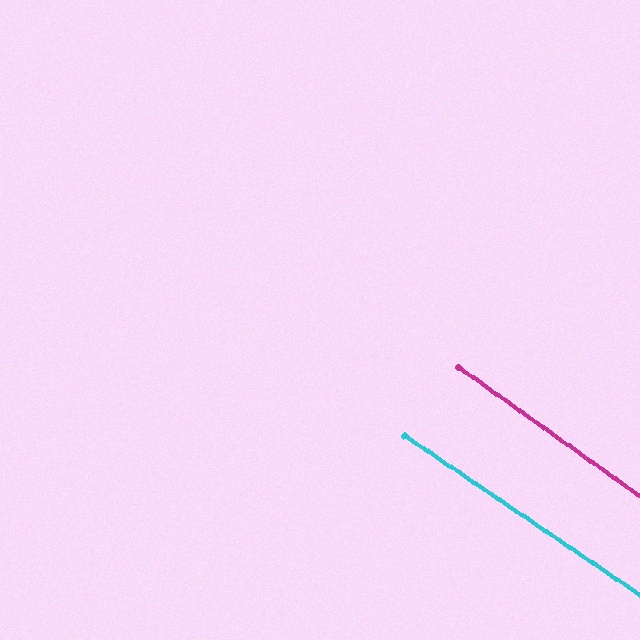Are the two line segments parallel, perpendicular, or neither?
Parallel — their directions differ by only 1.3°.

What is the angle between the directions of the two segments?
Approximately 1 degree.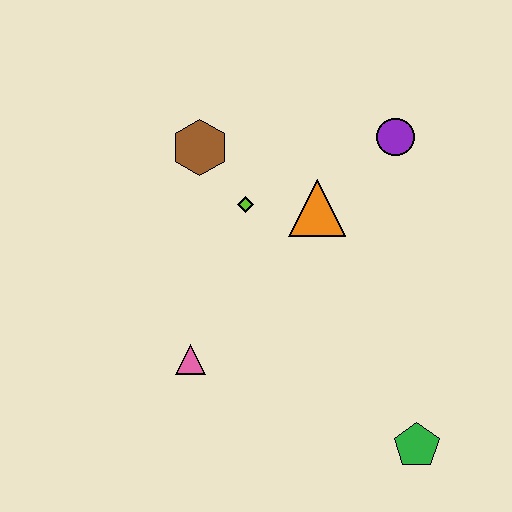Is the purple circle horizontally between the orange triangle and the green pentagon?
Yes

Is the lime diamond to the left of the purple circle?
Yes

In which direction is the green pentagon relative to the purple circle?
The green pentagon is below the purple circle.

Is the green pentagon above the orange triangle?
No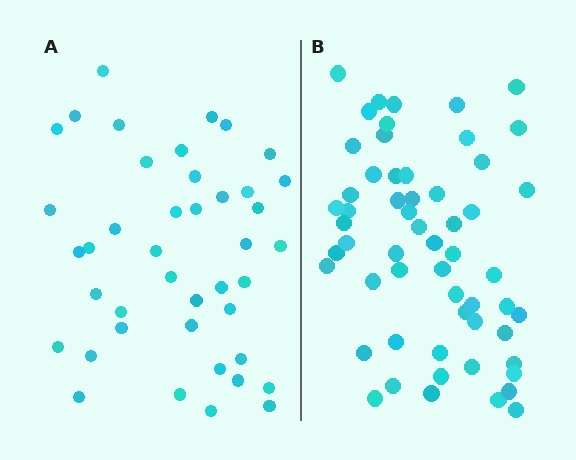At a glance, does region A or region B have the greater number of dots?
Region B (the right region) has more dots.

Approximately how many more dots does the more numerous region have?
Region B has approximately 15 more dots than region A.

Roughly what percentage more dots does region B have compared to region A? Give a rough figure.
About 35% more.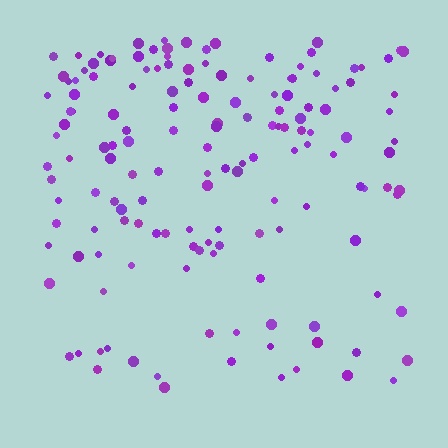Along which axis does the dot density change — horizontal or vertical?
Vertical.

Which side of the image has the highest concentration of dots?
The top.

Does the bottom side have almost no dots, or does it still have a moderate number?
Still a moderate number, just noticeably fewer than the top.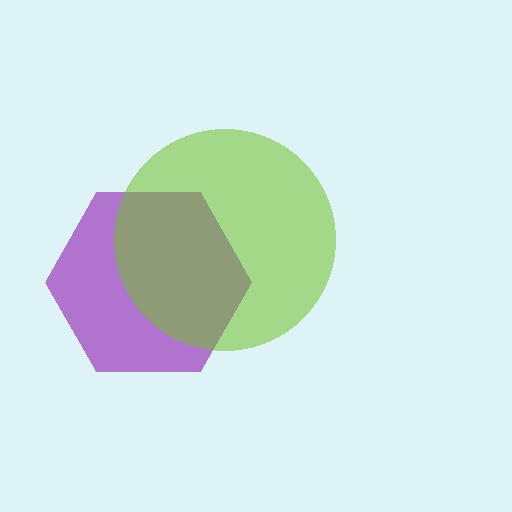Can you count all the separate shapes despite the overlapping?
Yes, there are 2 separate shapes.